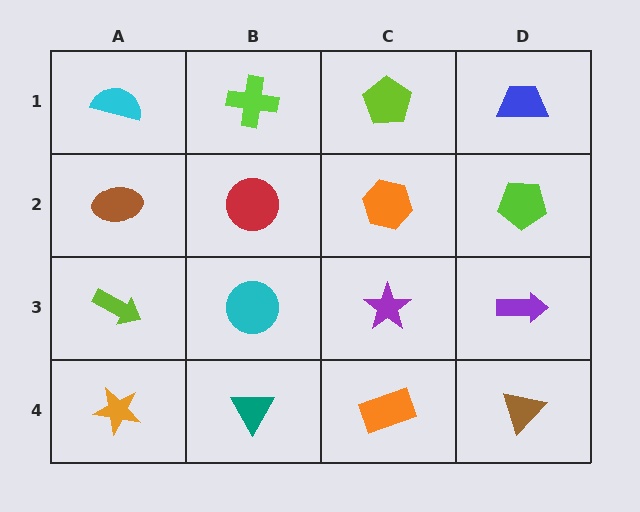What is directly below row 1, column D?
A lime pentagon.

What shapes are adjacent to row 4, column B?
A cyan circle (row 3, column B), an orange star (row 4, column A), an orange rectangle (row 4, column C).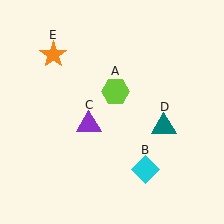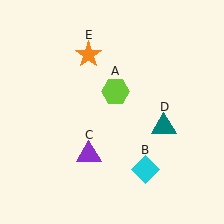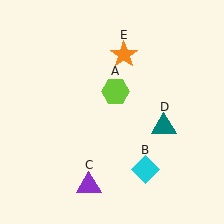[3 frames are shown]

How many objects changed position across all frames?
2 objects changed position: purple triangle (object C), orange star (object E).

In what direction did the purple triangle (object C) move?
The purple triangle (object C) moved down.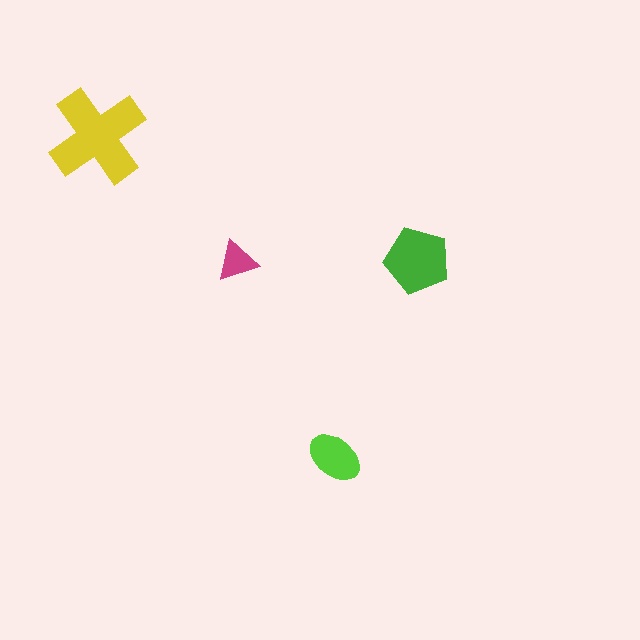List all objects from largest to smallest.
The yellow cross, the green pentagon, the lime ellipse, the magenta triangle.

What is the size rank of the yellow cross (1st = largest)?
1st.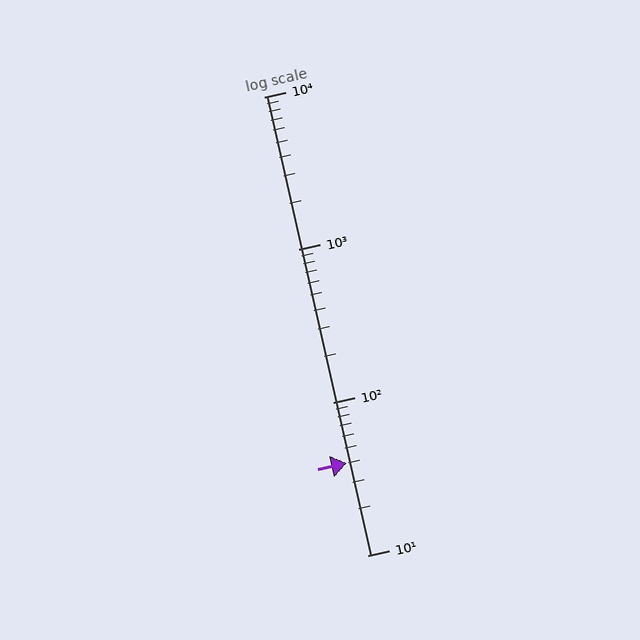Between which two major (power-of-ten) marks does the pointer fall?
The pointer is between 10 and 100.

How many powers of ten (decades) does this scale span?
The scale spans 3 decades, from 10 to 10000.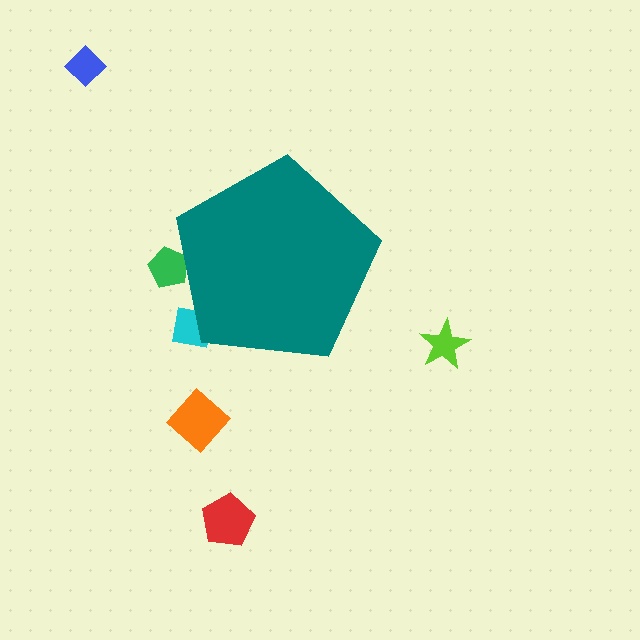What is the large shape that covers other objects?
A teal pentagon.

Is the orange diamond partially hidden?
No, the orange diamond is fully visible.